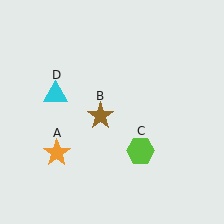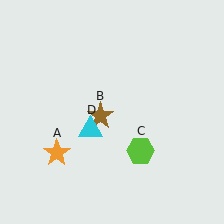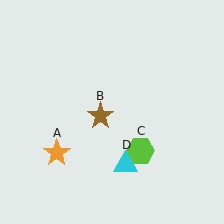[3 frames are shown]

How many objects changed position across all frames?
1 object changed position: cyan triangle (object D).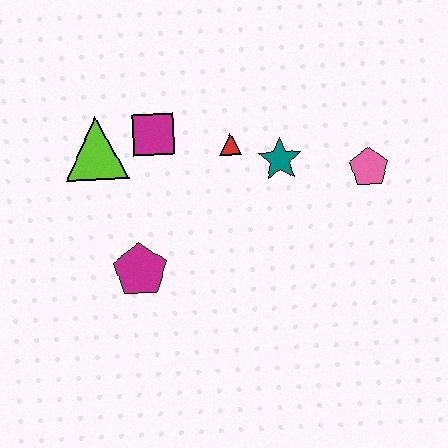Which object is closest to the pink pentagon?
The teal star is closest to the pink pentagon.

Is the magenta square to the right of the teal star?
No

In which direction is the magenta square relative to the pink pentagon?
The magenta square is to the left of the pink pentagon.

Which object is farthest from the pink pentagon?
The lime triangle is farthest from the pink pentagon.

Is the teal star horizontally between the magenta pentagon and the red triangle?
No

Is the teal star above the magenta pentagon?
Yes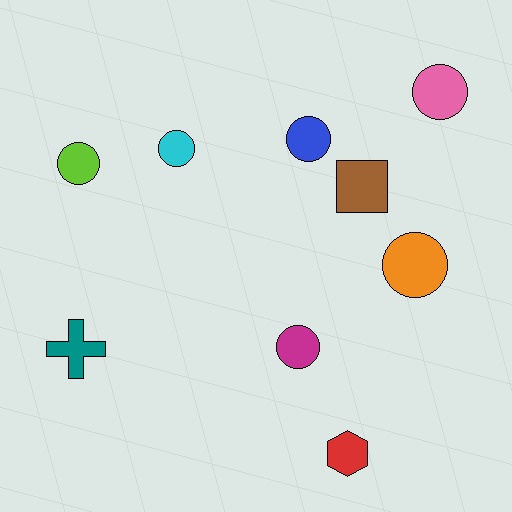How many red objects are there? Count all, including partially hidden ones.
There is 1 red object.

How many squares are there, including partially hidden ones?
There is 1 square.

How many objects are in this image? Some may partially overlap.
There are 9 objects.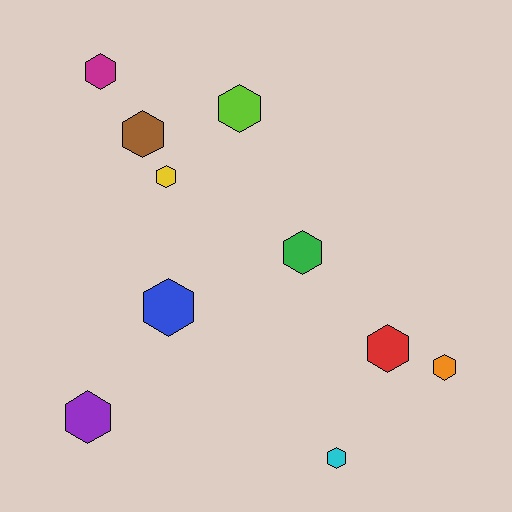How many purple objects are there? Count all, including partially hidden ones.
There is 1 purple object.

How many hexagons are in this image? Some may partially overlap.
There are 10 hexagons.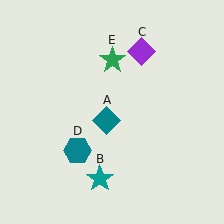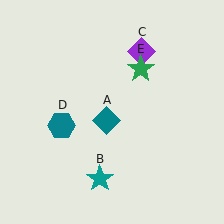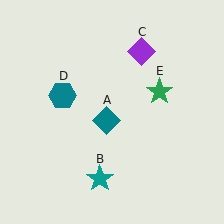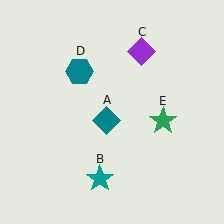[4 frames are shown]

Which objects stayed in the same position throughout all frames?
Teal diamond (object A) and teal star (object B) and purple diamond (object C) remained stationary.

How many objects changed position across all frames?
2 objects changed position: teal hexagon (object D), green star (object E).